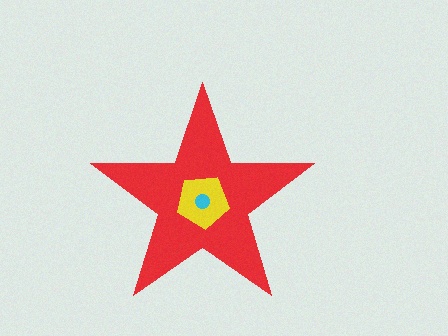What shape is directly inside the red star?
The yellow pentagon.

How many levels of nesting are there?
3.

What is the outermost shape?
The red star.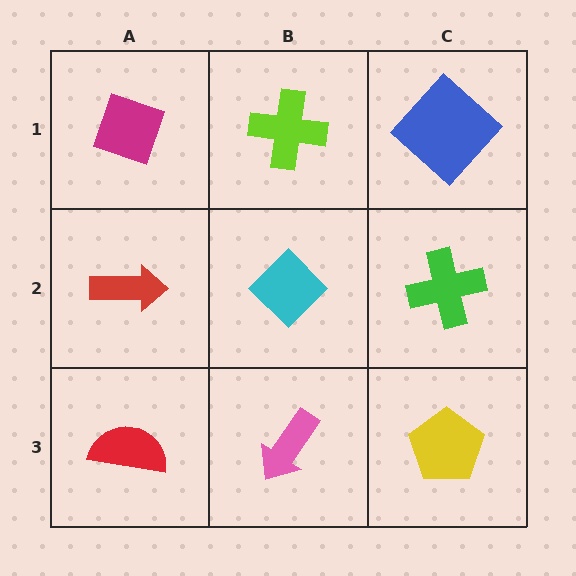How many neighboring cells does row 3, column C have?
2.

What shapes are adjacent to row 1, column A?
A red arrow (row 2, column A), a lime cross (row 1, column B).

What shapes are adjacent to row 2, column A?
A magenta diamond (row 1, column A), a red semicircle (row 3, column A), a cyan diamond (row 2, column B).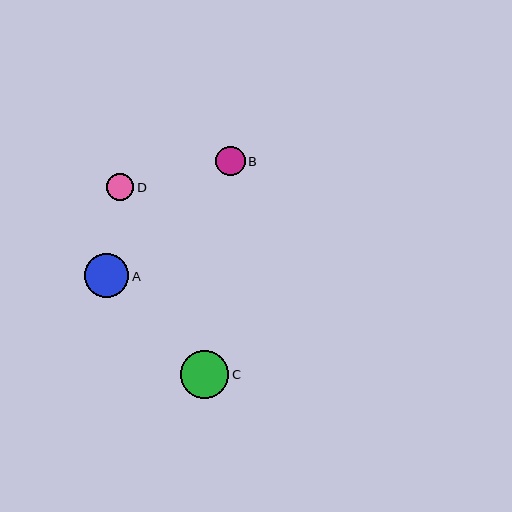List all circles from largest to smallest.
From largest to smallest: C, A, B, D.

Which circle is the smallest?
Circle D is the smallest with a size of approximately 27 pixels.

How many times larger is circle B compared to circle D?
Circle B is approximately 1.1 times the size of circle D.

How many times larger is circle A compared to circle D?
Circle A is approximately 1.7 times the size of circle D.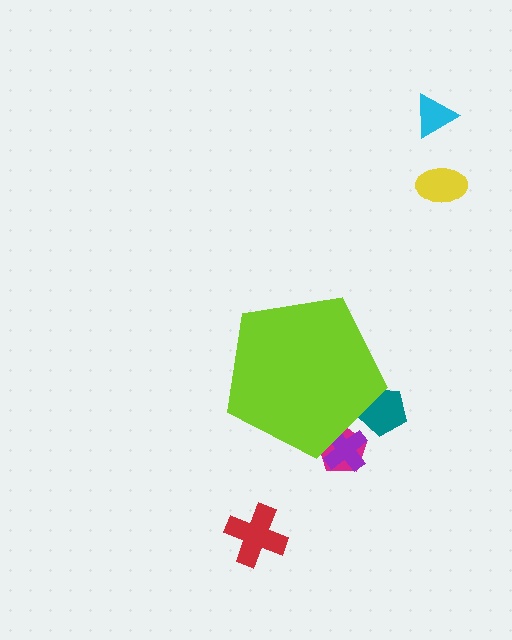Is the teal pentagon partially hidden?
Yes, the teal pentagon is partially hidden behind the lime pentagon.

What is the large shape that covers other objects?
A lime pentagon.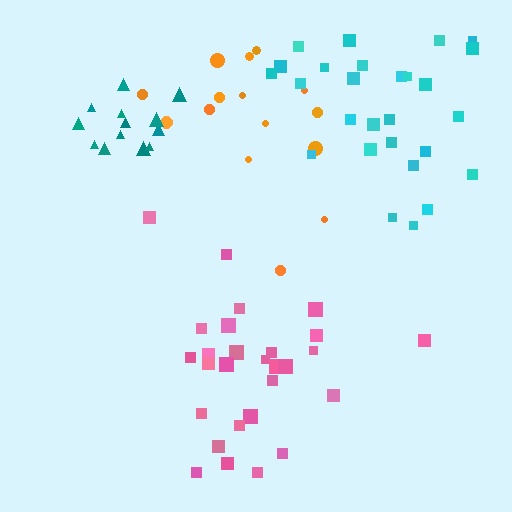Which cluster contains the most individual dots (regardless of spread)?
Pink (28).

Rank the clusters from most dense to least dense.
teal, pink, cyan, orange.